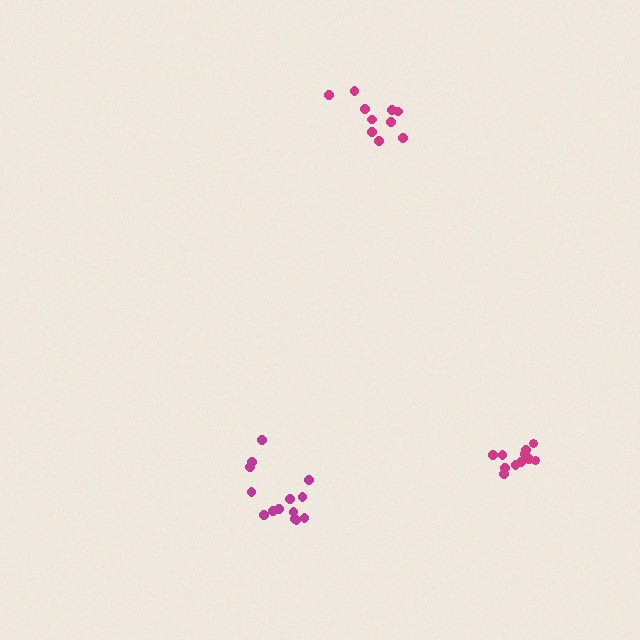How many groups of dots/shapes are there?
There are 3 groups.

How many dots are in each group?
Group 1: 14 dots, Group 2: 11 dots, Group 3: 10 dots (35 total).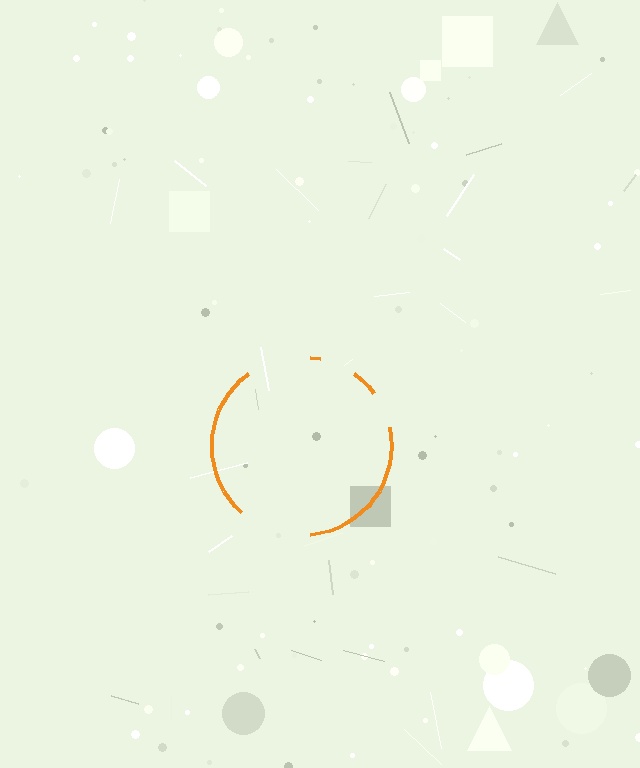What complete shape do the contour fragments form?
The contour fragments form a circle.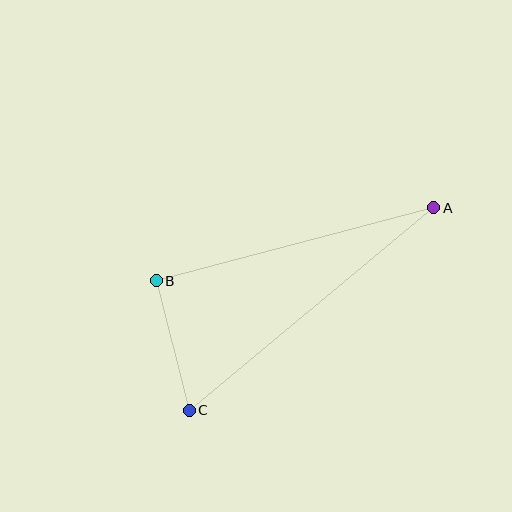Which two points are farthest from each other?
Points A and C are farthest from each other.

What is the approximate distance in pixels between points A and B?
The distance between A and B is approximately 287 pixels.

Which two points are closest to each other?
Points B and C are closest to each other.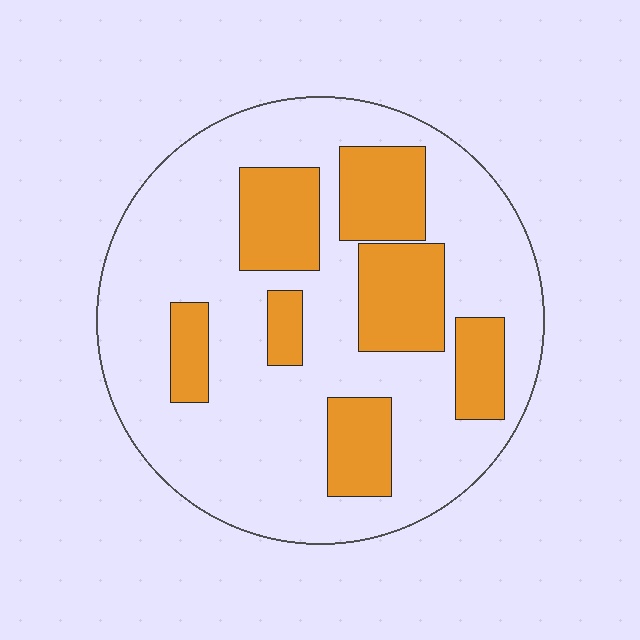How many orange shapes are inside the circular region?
7.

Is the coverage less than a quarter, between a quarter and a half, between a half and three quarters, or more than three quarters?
Between a quarter and a half.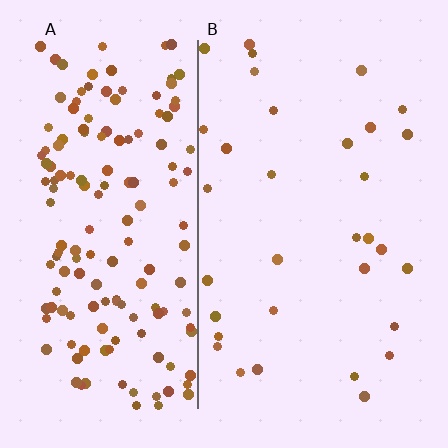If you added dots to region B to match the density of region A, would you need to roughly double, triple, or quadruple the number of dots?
Approximately quadruple.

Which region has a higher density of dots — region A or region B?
A (the left).